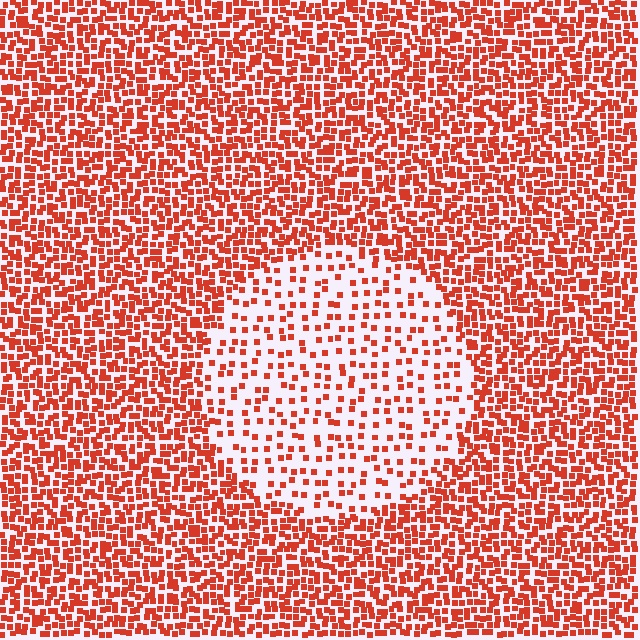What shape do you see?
I see a circle.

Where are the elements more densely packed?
The elements are more densely packed outside the circle boundary.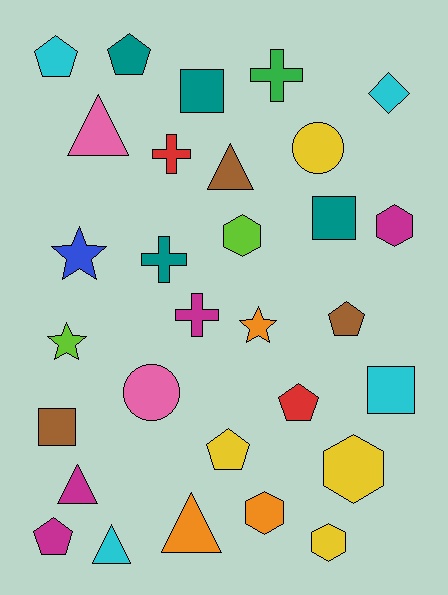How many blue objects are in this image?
There is 1 blue object.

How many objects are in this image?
There are 30 objects.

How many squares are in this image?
There are 4 squares.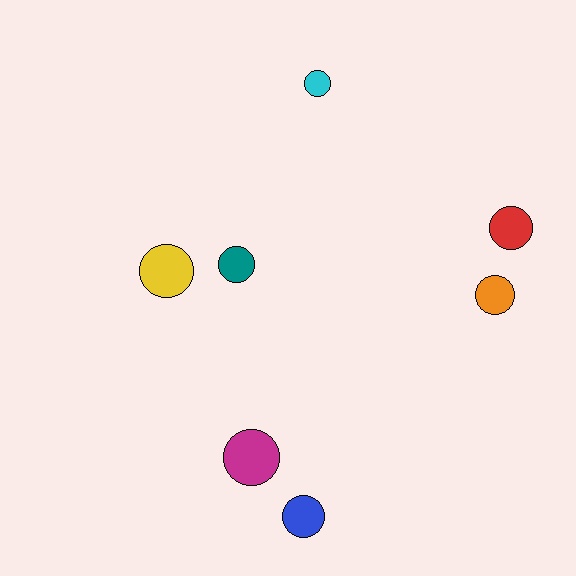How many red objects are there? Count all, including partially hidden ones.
There is 1 red object.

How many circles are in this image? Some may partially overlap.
There are 7 circles.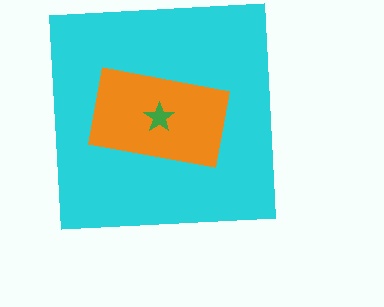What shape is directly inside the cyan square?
The orange rectangle.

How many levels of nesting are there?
3.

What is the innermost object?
The green star.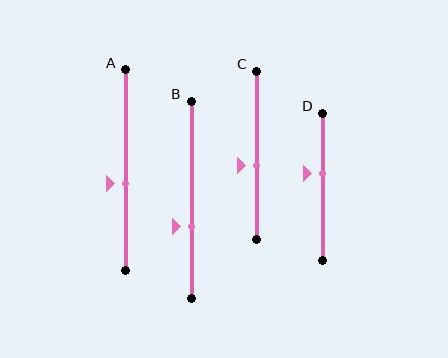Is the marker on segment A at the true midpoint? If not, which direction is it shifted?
No, the marker on segment A is shifted downward by about 7% of the segment length.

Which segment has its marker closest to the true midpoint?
Segment C has its marker closest to the true midpoint.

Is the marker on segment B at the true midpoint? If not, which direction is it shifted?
No, the marker on segment B is shifted downward by about 13% of the segment length.